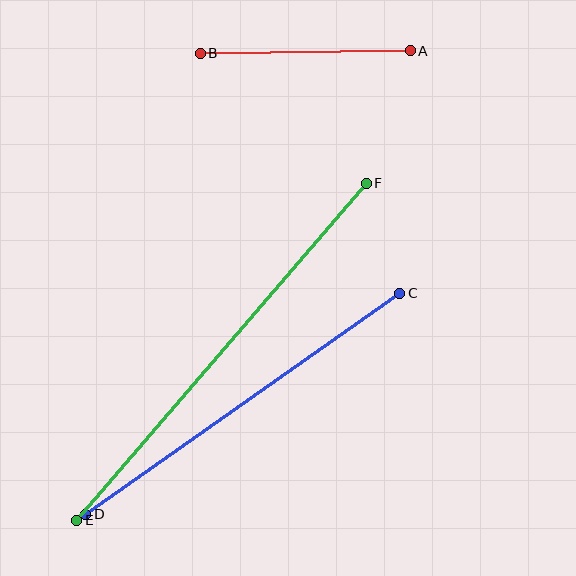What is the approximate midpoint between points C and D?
The midpoint is at approximately (243, 404) pixels.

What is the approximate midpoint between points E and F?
The midpoint is at approximately (222, 352) pixels.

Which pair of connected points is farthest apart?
Points E and F are farthest apart.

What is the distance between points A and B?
The distance is approximately 210 pixels.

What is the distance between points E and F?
The distance is approximately 444 pixels.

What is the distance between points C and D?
The distance is approximately 384 pixels.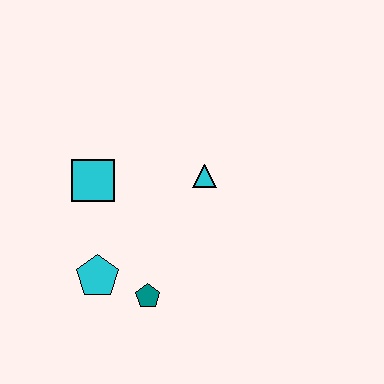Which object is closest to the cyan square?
The cyan pentagon is closest to the cyan square.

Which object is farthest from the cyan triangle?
The cyan pentagon is farthest from the cyan triangle.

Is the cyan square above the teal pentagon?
Yes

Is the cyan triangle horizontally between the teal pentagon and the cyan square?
No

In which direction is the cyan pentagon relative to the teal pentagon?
The cyan pentagon is to the left of the teal pentagon.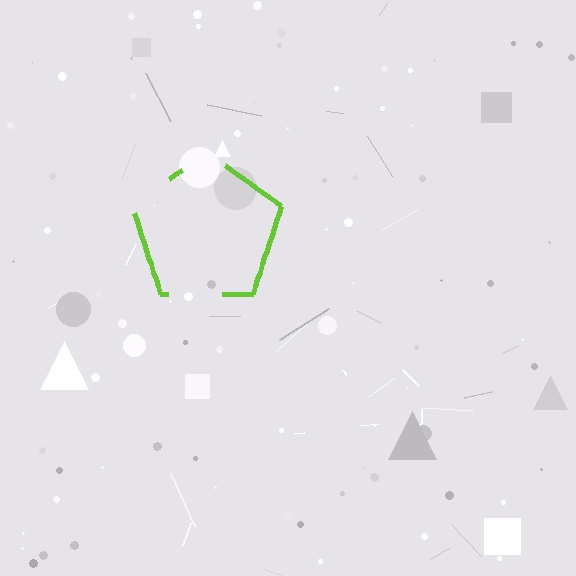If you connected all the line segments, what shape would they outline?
They would outline a pentagon.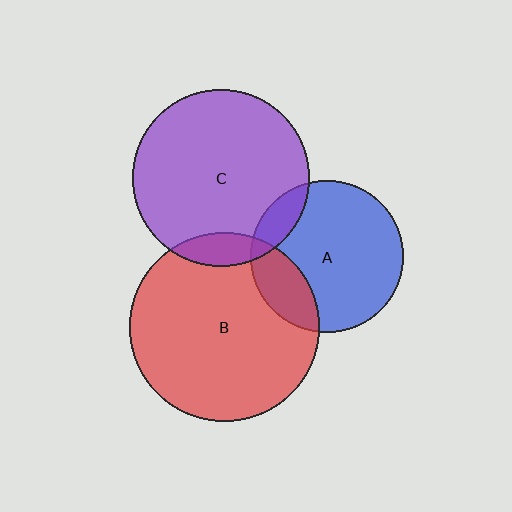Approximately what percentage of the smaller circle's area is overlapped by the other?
Approximately 20%.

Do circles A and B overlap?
Yes.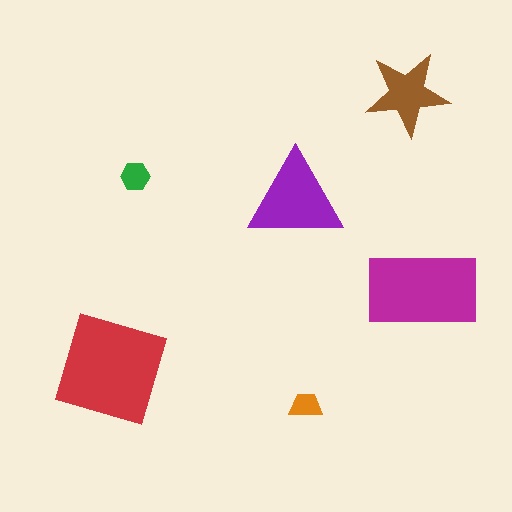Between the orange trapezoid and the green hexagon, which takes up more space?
The green hexagon.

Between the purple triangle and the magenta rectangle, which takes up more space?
The magenta rectangle.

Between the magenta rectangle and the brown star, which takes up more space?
The magenta rectangle.